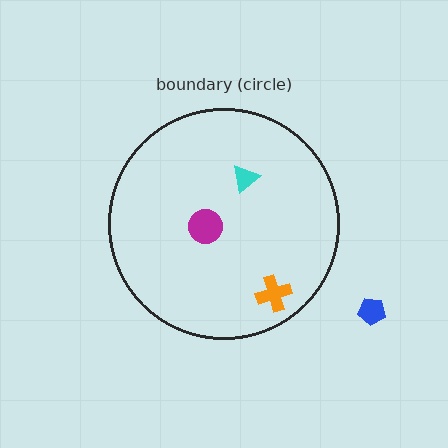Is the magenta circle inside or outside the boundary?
Inside.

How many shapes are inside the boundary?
3 inside, 1 outside.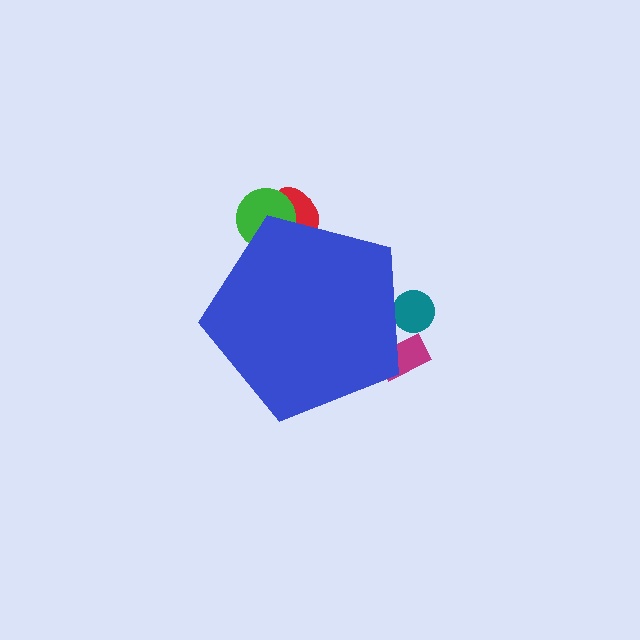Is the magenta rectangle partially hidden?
Yes, the magenta rectangle is partially hidden behind the blue pentagon.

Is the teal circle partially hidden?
Yes, the teal circle is partially hidden behind the blue pentagon.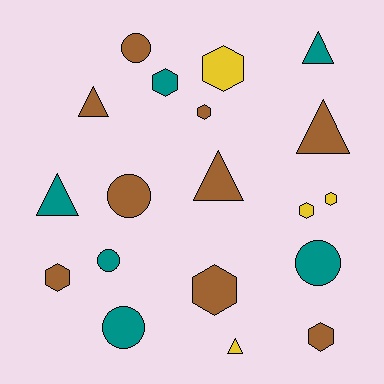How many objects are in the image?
There are 19 objects.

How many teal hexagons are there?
There is 1 teal hexagon.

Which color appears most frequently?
Brown, with 9 objects.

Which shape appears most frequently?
Hexagon, with 8 objects.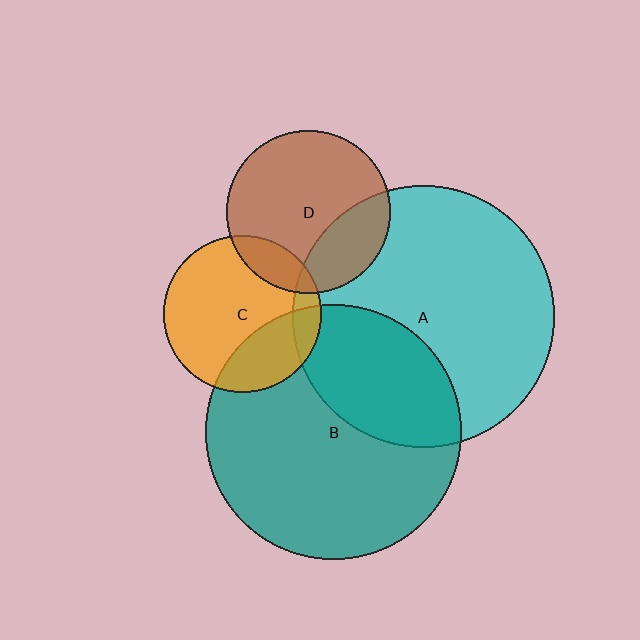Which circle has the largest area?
Circle A (cyan).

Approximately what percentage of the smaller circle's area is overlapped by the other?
Approximately 15%.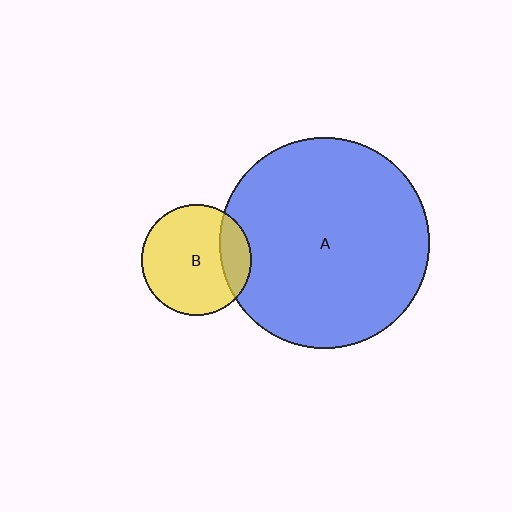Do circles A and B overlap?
Yes.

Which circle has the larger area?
Circle A (blue).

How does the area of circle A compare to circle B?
Approximately 3.6 times.